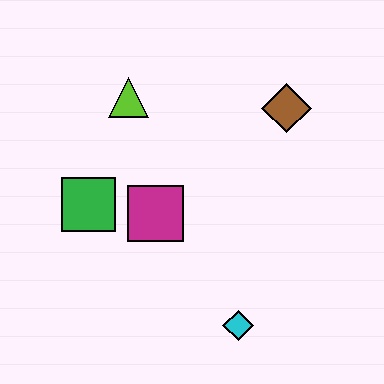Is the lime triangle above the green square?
Yes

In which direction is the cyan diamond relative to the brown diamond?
The cyan diamond is below the brown diamond.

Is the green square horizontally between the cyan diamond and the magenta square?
No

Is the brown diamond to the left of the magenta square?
No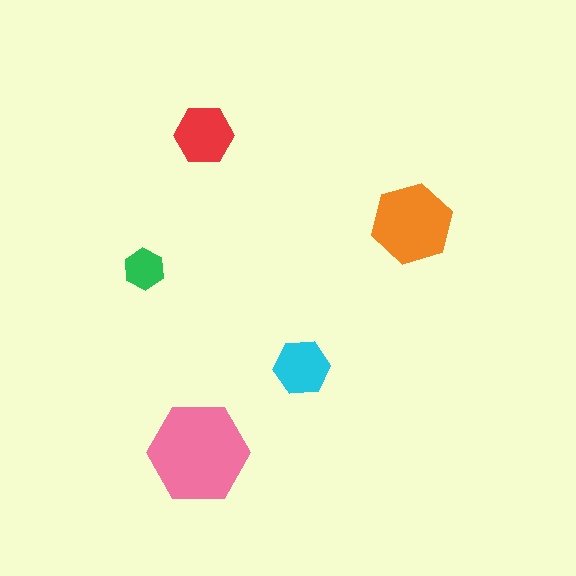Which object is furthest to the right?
The orange hexagon is rightmost.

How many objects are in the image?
There are 5 objects in the image.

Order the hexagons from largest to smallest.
the pink one, the orange one, the red one, the cyan one, the green one.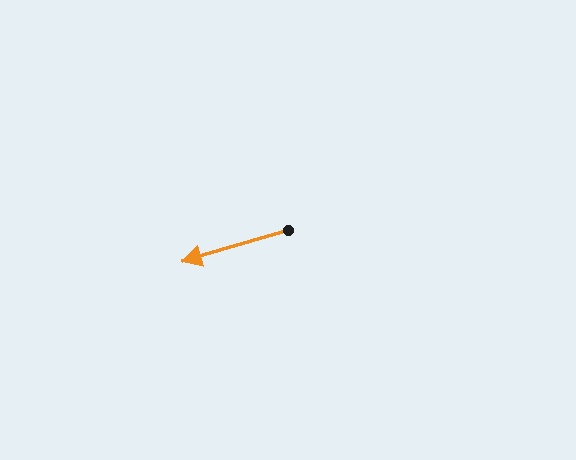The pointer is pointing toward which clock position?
Roughly 8 o'clock.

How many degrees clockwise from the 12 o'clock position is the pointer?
Approximately 254 degrees.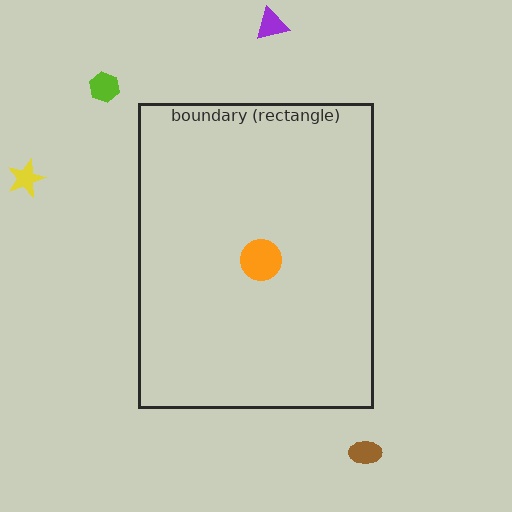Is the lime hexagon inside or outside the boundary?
Outside.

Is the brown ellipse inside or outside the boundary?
Outside.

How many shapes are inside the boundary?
1 inside, 4 outside.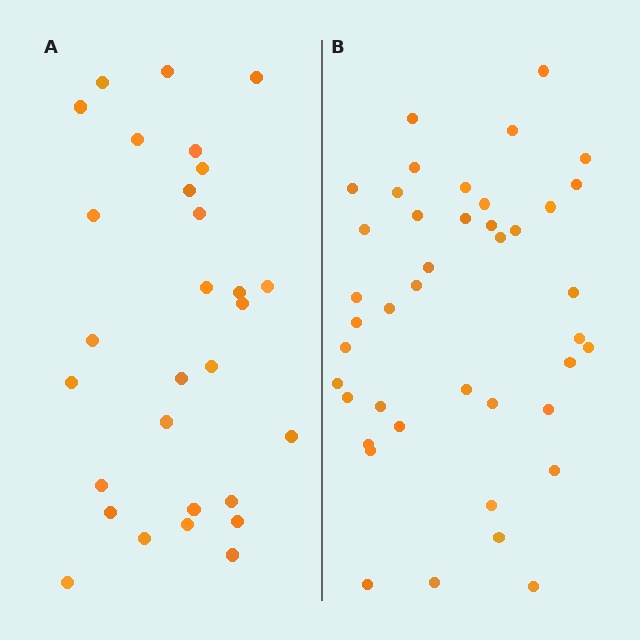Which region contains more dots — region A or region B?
Region B (the right region) has more dots.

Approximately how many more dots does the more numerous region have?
Region B has approximately 15 more dots than region A.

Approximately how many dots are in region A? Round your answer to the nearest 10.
About 30 dots. (The exact count is 29, which rounds to 30.)